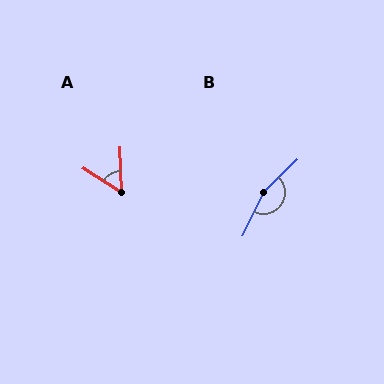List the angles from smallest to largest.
A (55°), B (160°).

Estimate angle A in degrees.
Approximately 55 degrees.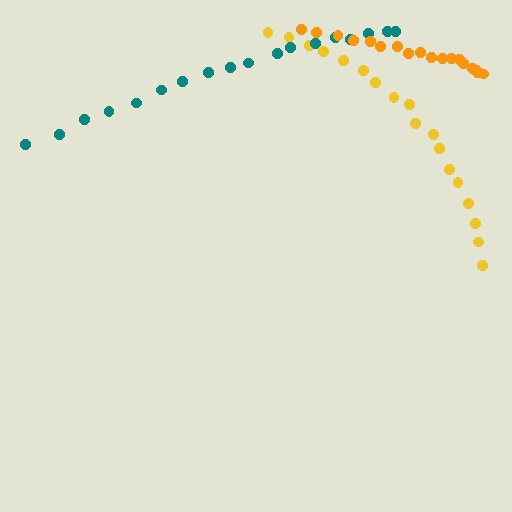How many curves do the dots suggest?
There are 3 distinct paths.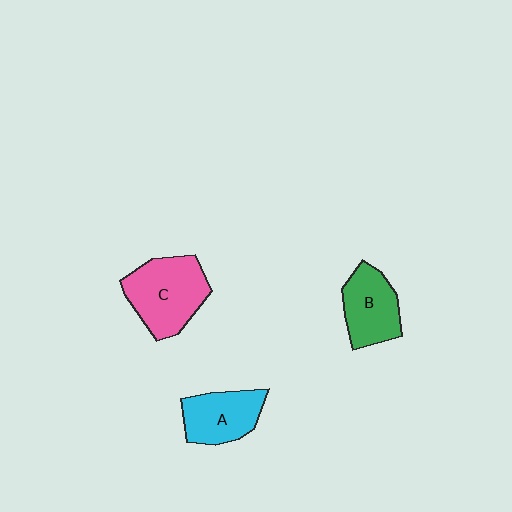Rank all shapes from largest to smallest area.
From largest to smallest: C (pink), B (green), A (cyan).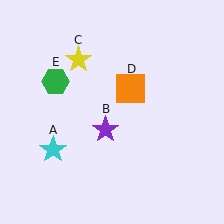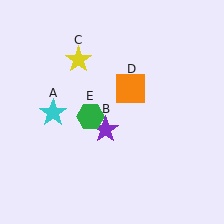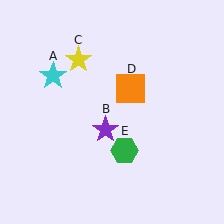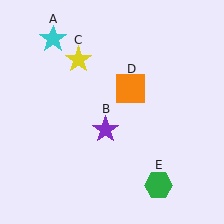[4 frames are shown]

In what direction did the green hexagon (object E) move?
The green hexagon (object E) moved down and to the right.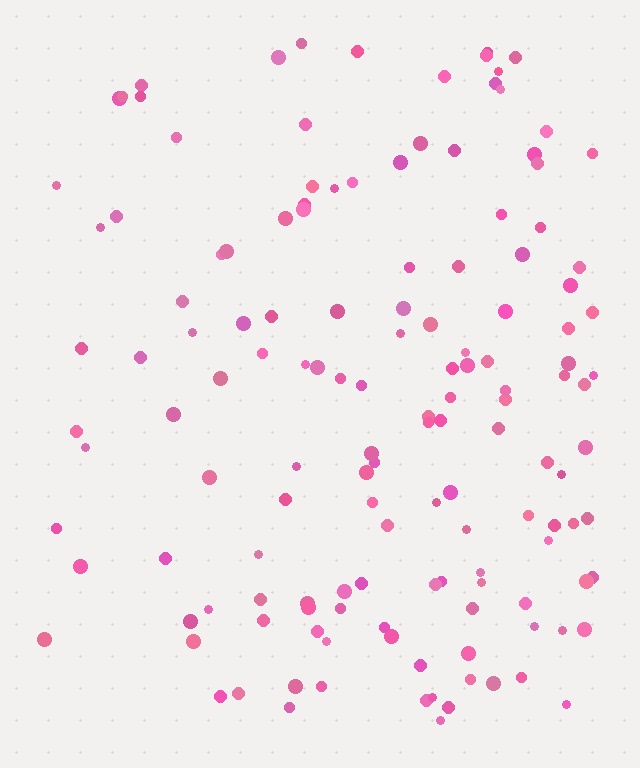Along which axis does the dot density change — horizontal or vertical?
Horizontal.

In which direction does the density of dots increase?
From left to right, with the right side densest.